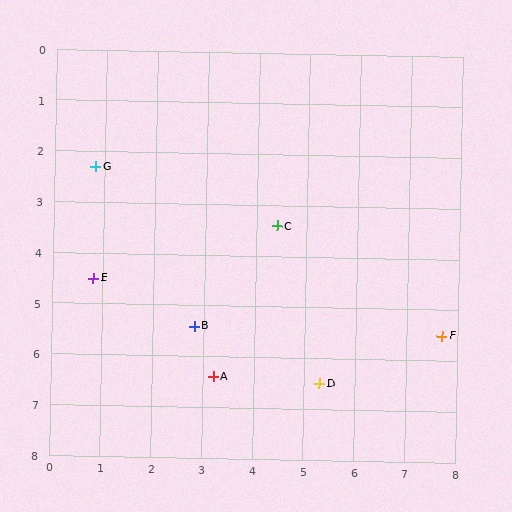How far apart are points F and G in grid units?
Points F and G are about 7.6 grid units apart.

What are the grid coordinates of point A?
Point A is at approximately (3.2, 6.4).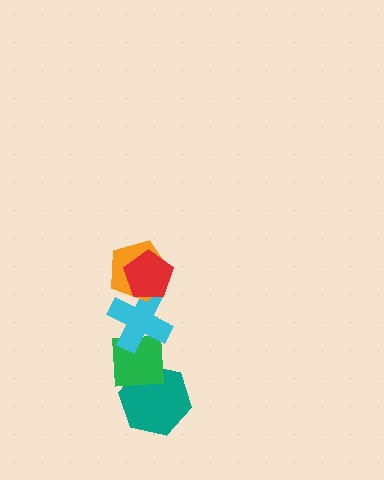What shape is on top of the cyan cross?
The orange pentagon is on top of the cyan cross.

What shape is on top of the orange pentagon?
The red pentagon is on top of the orange pentagon.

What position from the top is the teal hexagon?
The teal hexagon is 5th from the top.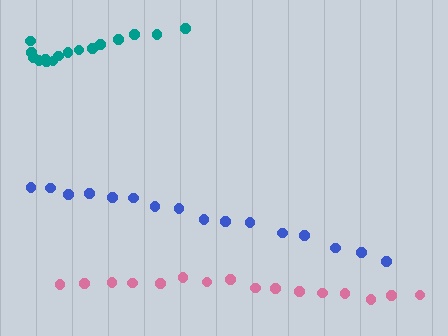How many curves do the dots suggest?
There are 3 distinct paths.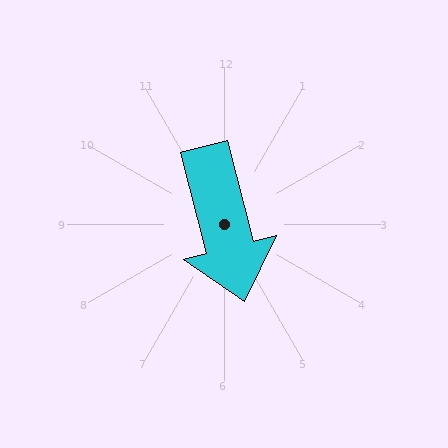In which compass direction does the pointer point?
South.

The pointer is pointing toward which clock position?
Roughly 6 o'clock.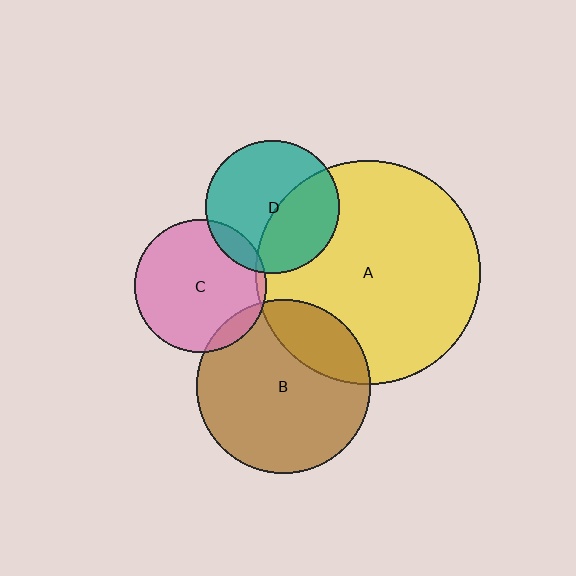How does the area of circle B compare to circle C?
Approximately 1.7 times.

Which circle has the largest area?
Circle A (yellow).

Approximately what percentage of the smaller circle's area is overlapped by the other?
Approximately 10%.